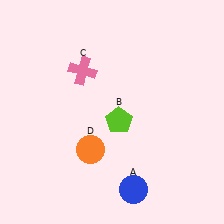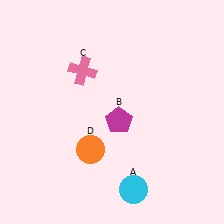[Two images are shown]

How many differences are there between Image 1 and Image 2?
There are 2 differences between the two images.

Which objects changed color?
A changed from blue to cyan. B changed from lime to magenta.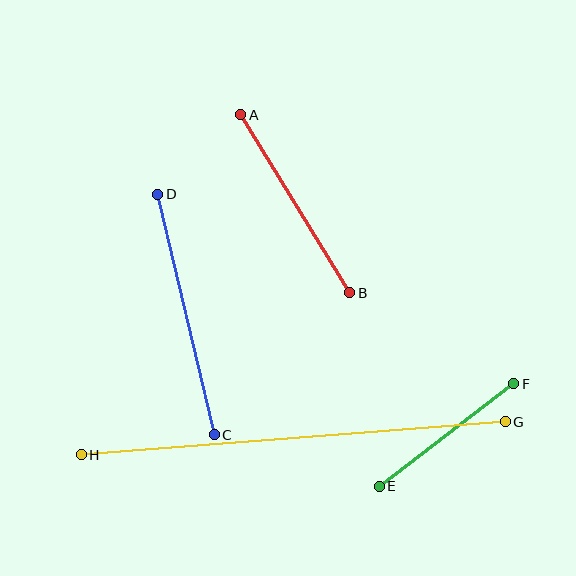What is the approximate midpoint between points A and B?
The midpoint is at approximately (295, 204) pixels.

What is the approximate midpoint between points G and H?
The midpoint is at approximately (293, 438) pixels.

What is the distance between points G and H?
The distance is approximately 425 pixels.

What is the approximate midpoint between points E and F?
The midpoint is at approximately (447, 435) pixels.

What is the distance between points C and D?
The distance is approximately 247 pixels.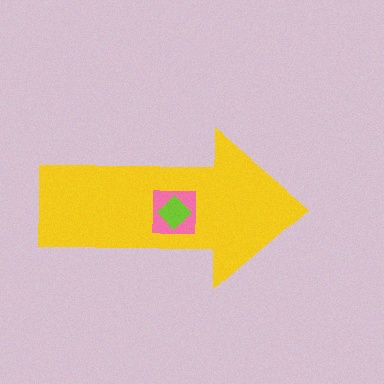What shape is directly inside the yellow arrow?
The pink square.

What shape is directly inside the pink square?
The lime diamond.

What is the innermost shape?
The lime diamond.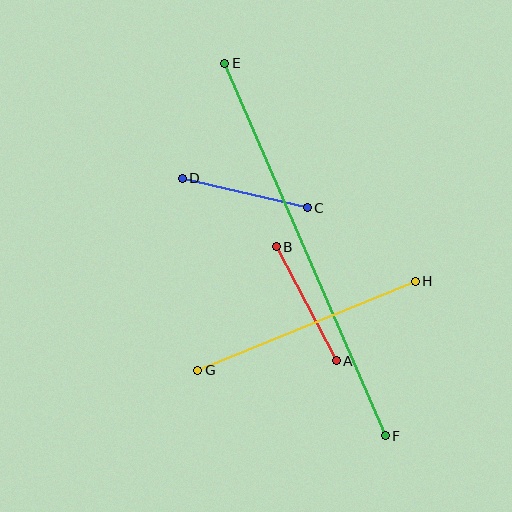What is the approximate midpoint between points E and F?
The midpoint is at approximately (305, 250) pixels.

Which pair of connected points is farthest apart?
Points E and F are farthest apart.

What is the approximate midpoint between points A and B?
The midpoint is at approximately (306, 304) pixels.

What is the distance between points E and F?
The distance is approximately 406 pixels.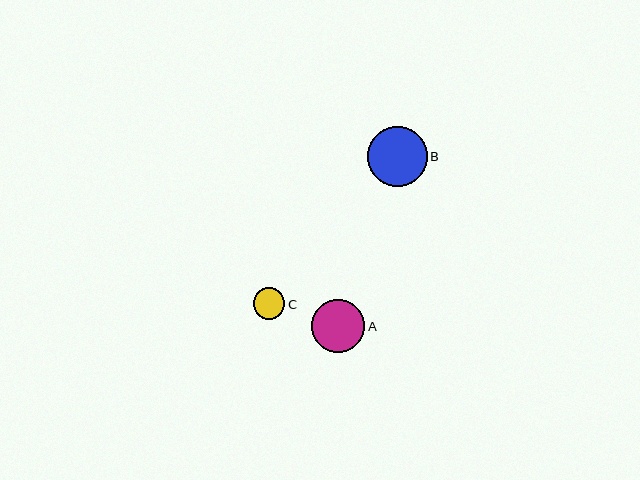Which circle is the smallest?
Circle C is the smallest with a size of approximately 32 pixels.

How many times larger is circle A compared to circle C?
Circle A is approximately 1.7 times the size of circle C.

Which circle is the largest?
Circle B is the largest with a size of approximately 59 pixels.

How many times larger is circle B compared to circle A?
Circle B is approximately 1.1 times the size of circle A.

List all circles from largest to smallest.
From largest to smallest: B, A, C.